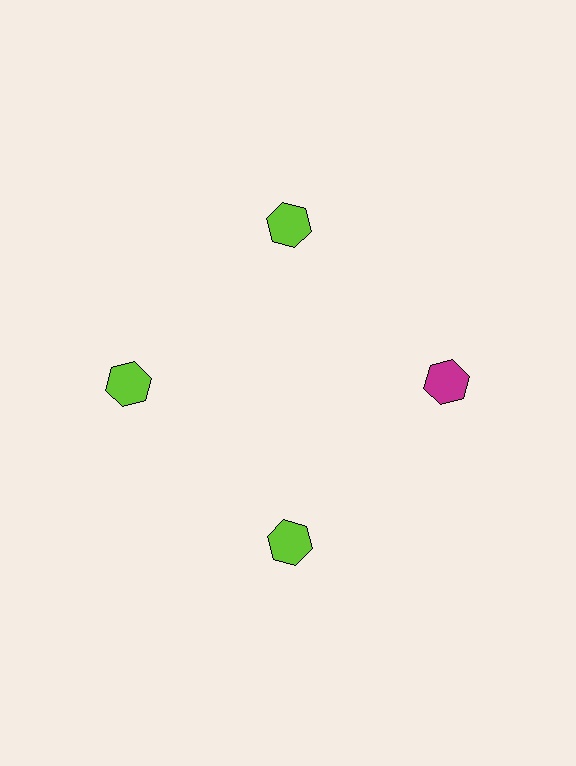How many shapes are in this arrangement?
There are 4 shapes arranged in a ring pattern.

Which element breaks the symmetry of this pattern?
The magenta hexagon at roughly the 3 o'clock position breaks the symmetry. All other shapes are lime hexagons.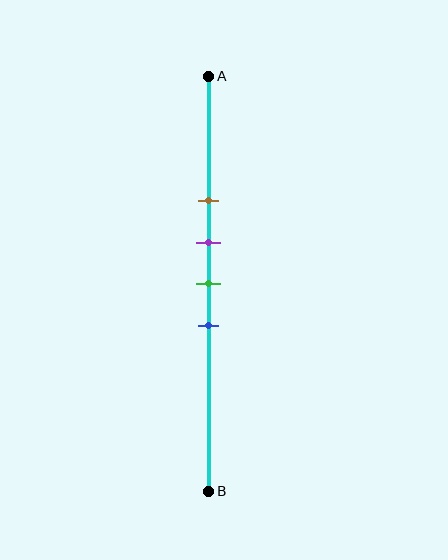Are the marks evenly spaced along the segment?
Yes, the marks are approximately evenly spaced.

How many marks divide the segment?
There are 4 marks dividing the segment.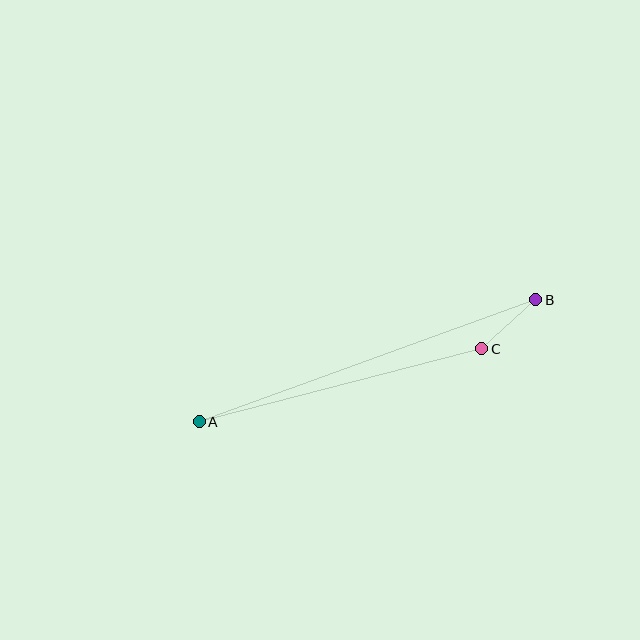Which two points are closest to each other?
Points B and C are closest to each other.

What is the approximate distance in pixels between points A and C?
The distance between A and C is approximately 292 pixels.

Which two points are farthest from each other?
Points A and B are farthest from each other.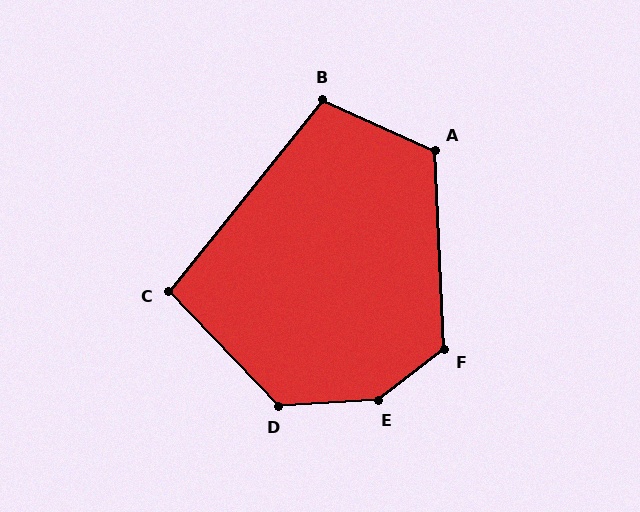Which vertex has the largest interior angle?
E, at approximately 146 degrees.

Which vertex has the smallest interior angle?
C, at approximately 97 degrees.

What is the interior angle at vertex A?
Approximately 117 degrees (obtuse).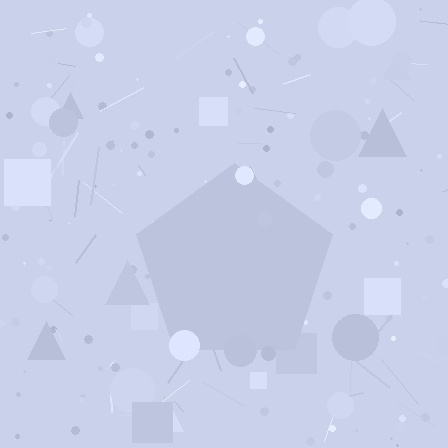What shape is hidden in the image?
A pentagon is hidden in the image.